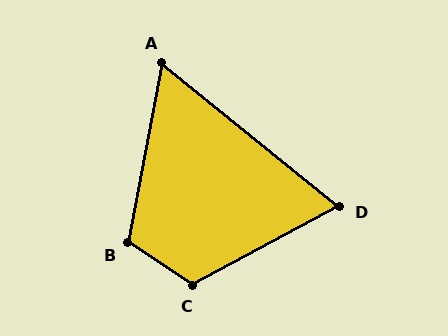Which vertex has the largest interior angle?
C, at approximately 118 degrees.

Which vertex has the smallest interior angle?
A, at approximately 62 degrees.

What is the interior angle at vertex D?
Approximately 67 degrees (acute).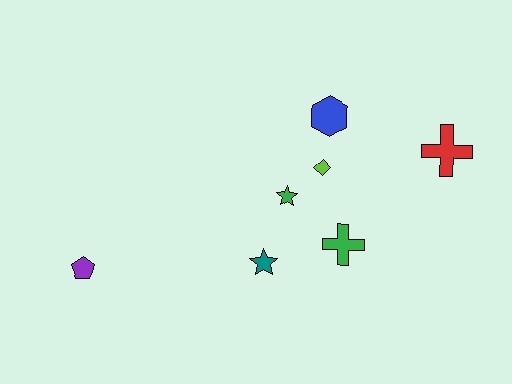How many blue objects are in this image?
There is 1 blue object.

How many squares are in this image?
There are no squares.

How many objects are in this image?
There are 7 objects.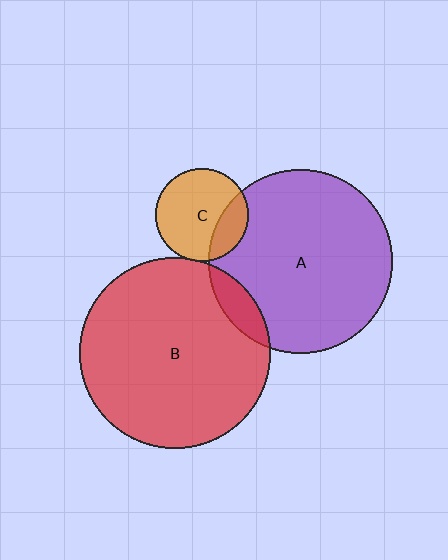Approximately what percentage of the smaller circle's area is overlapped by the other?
Approximately 10%.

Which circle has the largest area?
Circle B (red).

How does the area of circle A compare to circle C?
Approximately 3.9 times.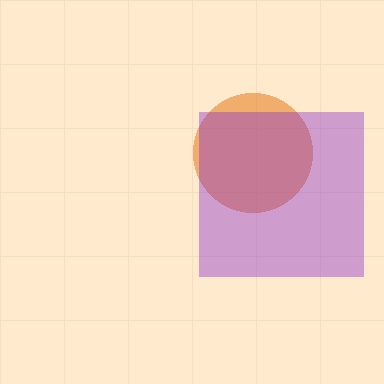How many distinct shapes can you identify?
There are 2 distinct shapes: an orange circle, a purple square.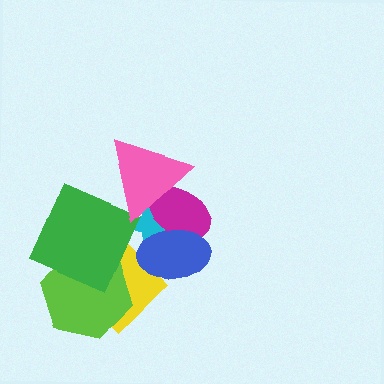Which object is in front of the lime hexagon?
The green square is in front of the lime hexagon.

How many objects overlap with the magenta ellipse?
3 objects overlap with the magenta ellipse.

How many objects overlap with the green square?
2 objects overlap with the green square.